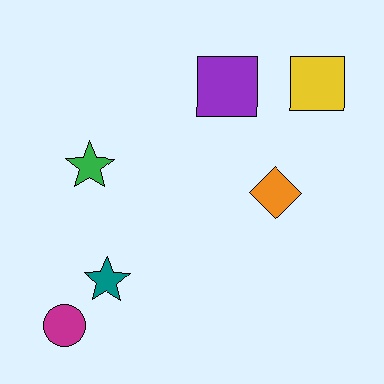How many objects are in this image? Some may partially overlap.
There are 6 objects.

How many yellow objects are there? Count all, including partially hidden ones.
There is 1 yellow object.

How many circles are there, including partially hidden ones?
There is 1 circle.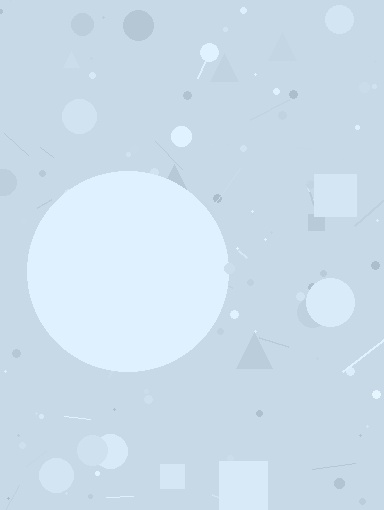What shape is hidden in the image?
A circle is hidden in the image.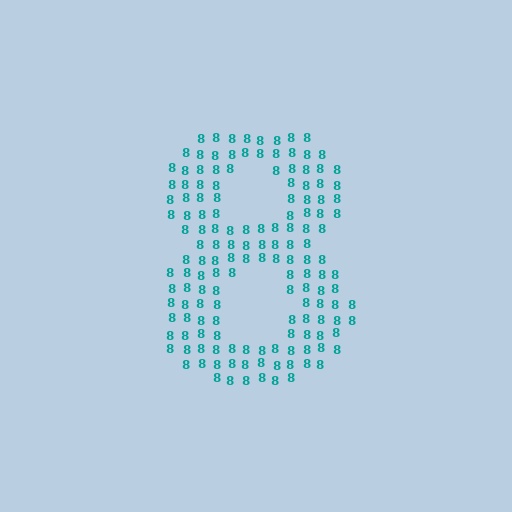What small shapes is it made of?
It is made of small digit 8's.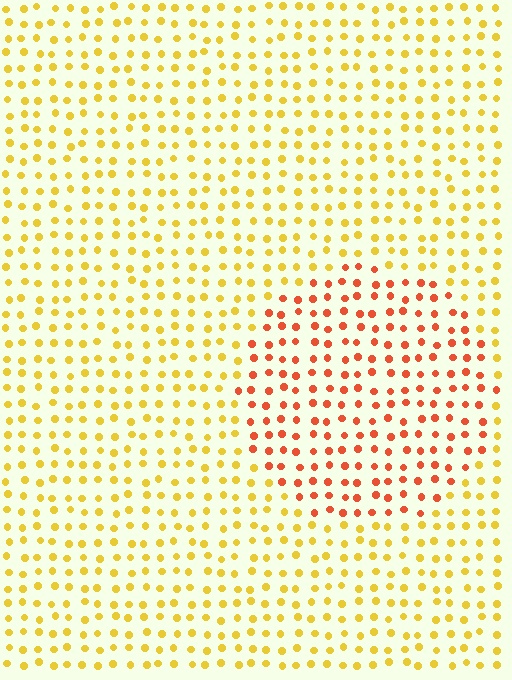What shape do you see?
I see a circle.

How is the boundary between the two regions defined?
The boundary is defined purely by a slight shift in hue (about 41 degrees). Spacing, size, and orientation are identical on both sides.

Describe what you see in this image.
The image is filled with small yellow elements in a uniform arrangement. A circle-shaped region is visible where the elements are tinted to a slightly different hue, forming a subtle color boundary.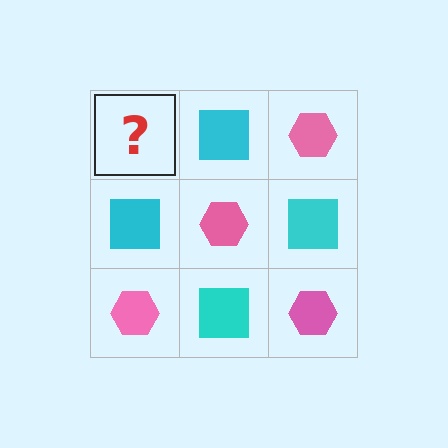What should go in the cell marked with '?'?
The missing cell should contain a pink hexagon.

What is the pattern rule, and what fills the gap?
The rule is that it alternates pink hexagon and cyan square in a checkerboard pattern. The gap should be filled with a pink hexagon.